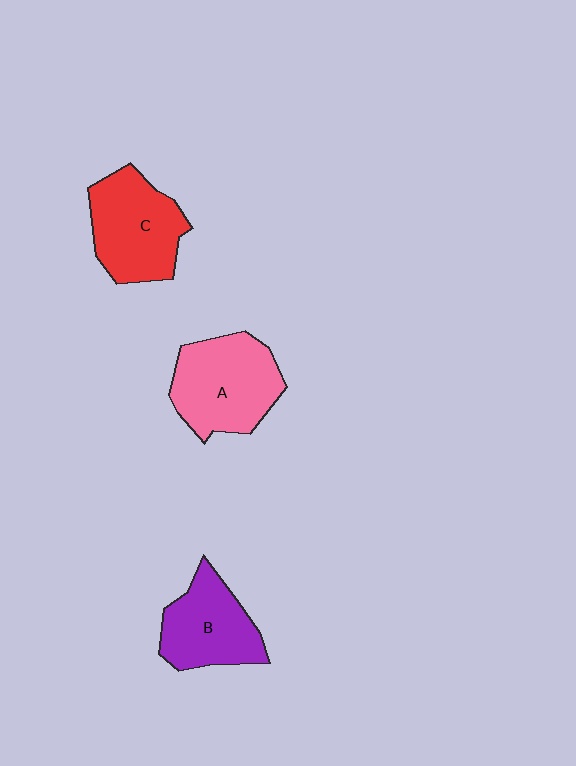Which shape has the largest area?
Shape A (pink).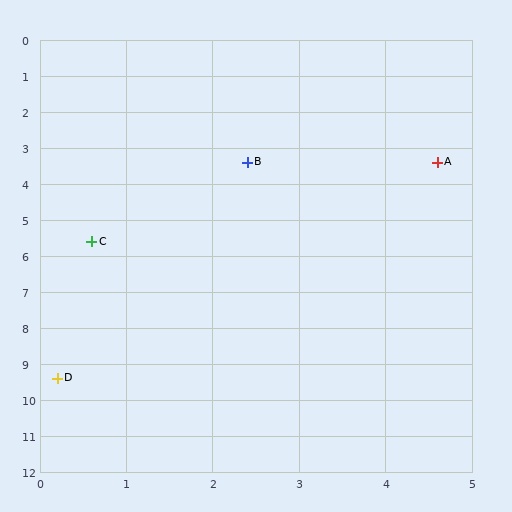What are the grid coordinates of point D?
Point D is at approximately (0.2, 9.4).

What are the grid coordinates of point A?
Point A is at approximately (4.6, 3.4).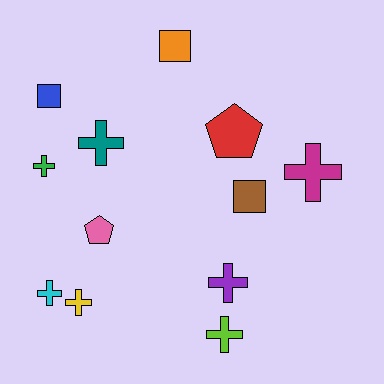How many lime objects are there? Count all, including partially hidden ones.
There is 1 lime object.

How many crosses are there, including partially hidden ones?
There are 7 crosses.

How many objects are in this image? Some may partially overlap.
There are 12 objects.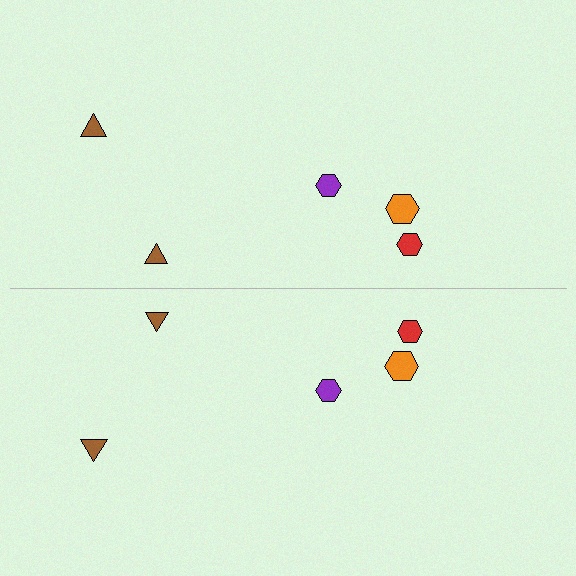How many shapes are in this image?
There are 10 shapes in this image.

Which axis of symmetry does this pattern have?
The pattern has a horizontal axis of symmetry running through the center of the image.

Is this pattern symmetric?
Yes, this pattern has bilateral (reflection) symmetry.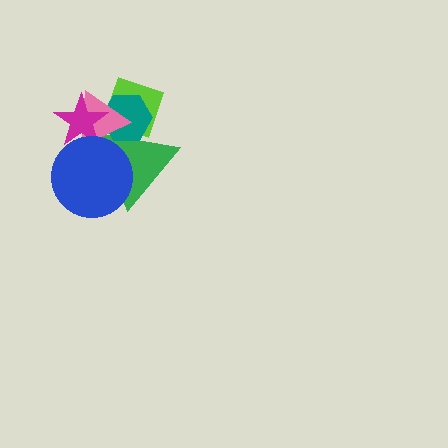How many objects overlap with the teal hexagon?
4 objects overlap with the teal hexagon.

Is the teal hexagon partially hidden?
Yes, it is partially covered by another shape.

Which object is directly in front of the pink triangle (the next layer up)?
The magenta star is directly in front of the pink triangle.